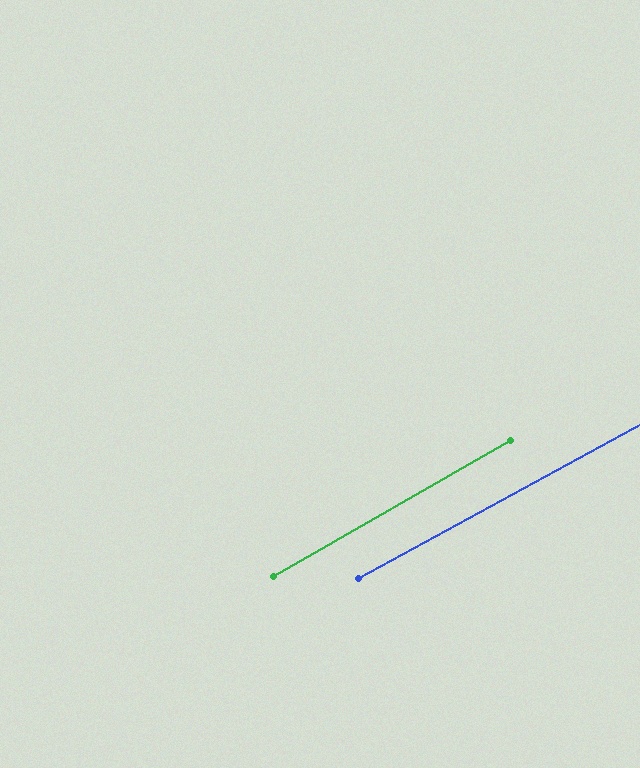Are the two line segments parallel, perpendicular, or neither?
Parallel — their directions differ by only 1.3°.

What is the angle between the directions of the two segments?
Approximately 1 degree.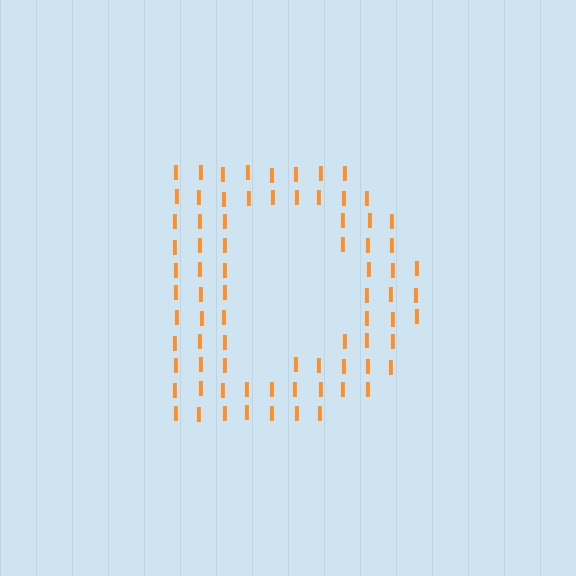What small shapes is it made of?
It is made of small letter I's.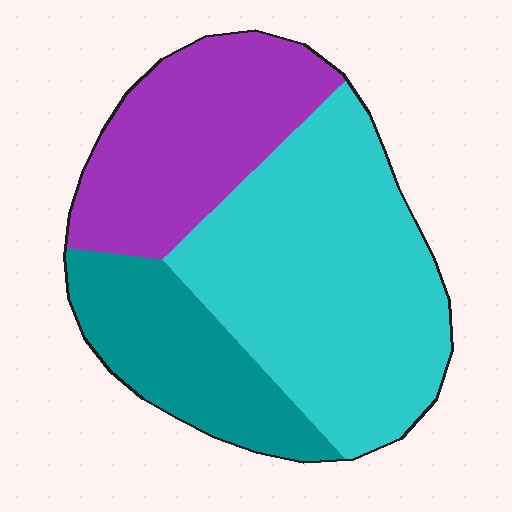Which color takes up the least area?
Teal, at roughly 20%.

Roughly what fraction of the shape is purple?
Purple covers 29% of the shape.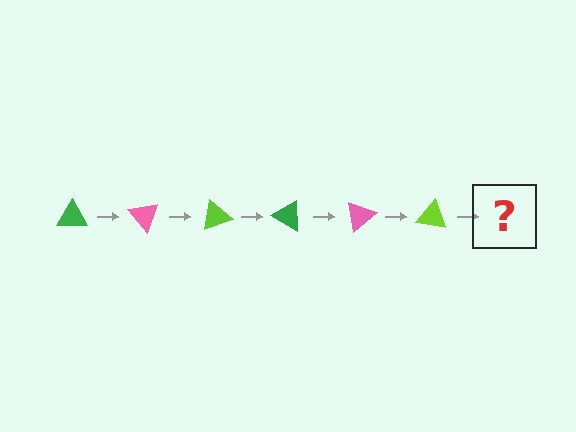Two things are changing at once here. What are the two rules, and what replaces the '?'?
The two rules are that it rotates 50 degrees each step and the color cycles through green, pink, and lime. The '?' should be a green triangle, rotated 300 degrees from the start.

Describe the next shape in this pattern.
It should be a green triangle, rotated 300 degrees from the start.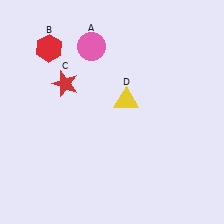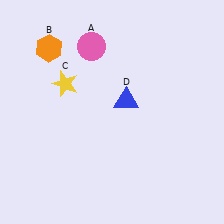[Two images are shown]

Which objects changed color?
B changed from red to orange. C changed from red to yellow. D changed from yellow to blue.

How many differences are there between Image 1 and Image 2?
There are 3 differences between the two images.